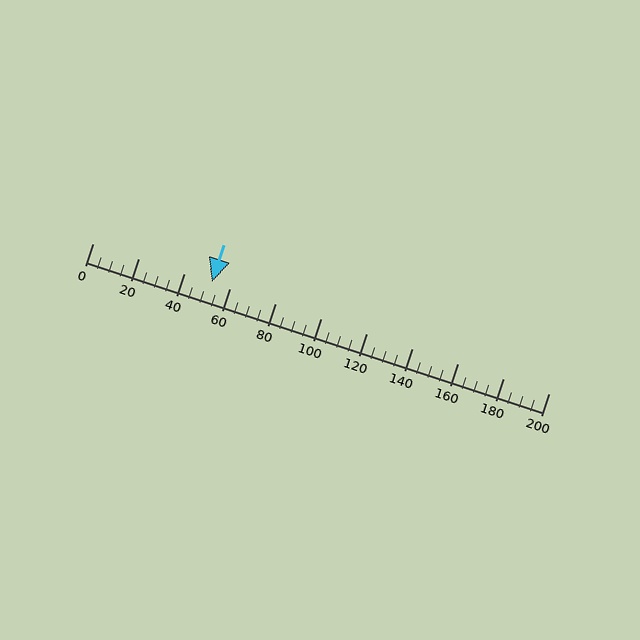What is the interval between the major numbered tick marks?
The major tick marks are spaced 20 units apart.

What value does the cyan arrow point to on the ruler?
The cyan arrow points to approximately 52.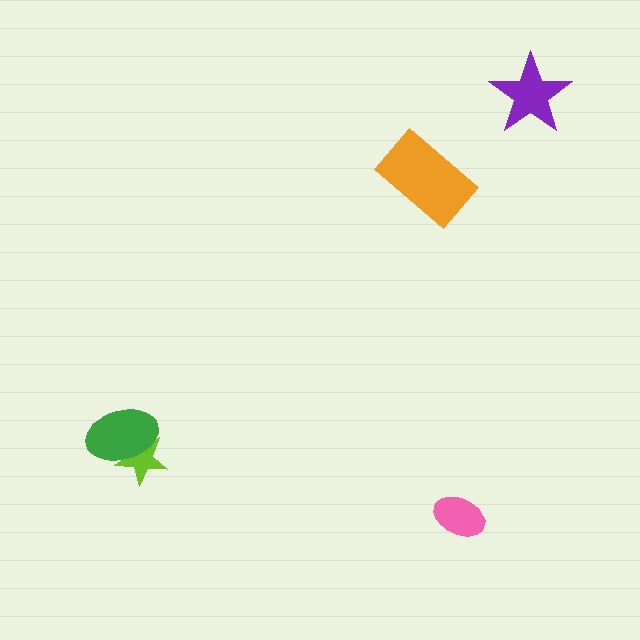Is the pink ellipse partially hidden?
No, no other shape covers it.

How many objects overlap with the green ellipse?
1 object overlaps with the green ellipse.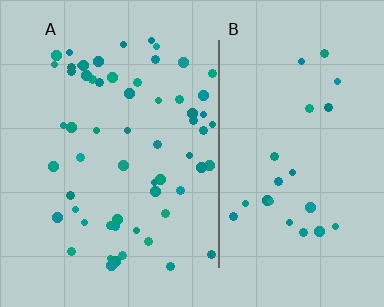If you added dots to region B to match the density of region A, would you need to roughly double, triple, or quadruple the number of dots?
Approximately double.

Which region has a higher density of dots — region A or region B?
A (the left).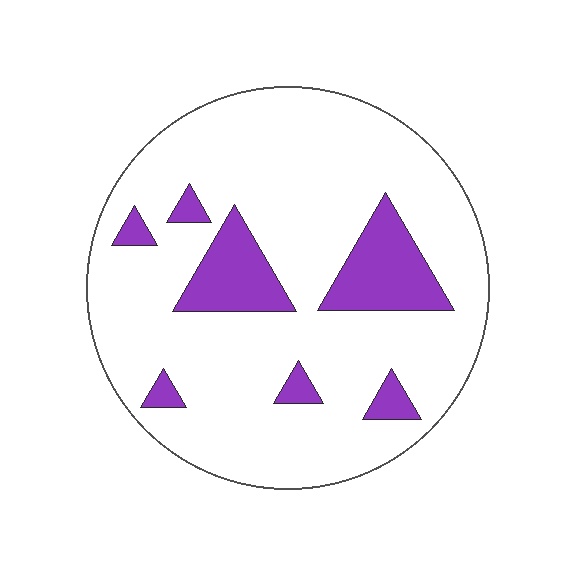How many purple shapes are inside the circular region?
7.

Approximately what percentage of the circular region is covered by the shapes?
Approximately 15%.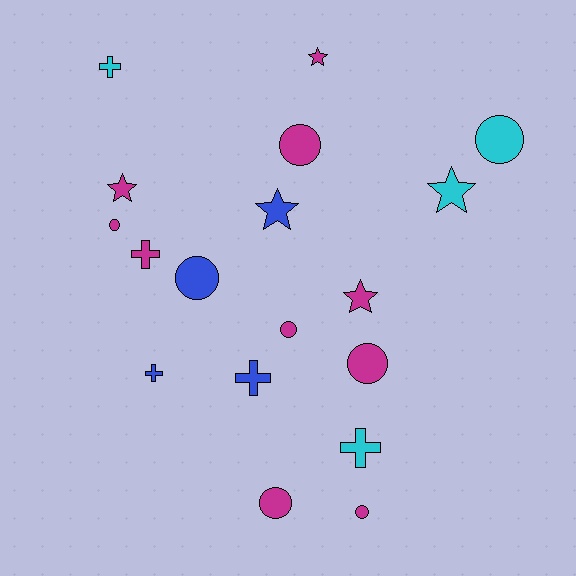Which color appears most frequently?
Magenta, with 10 objects.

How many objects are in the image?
There are 18 objects.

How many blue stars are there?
There is 1 blue star.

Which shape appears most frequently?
Circle, with 8 objects.